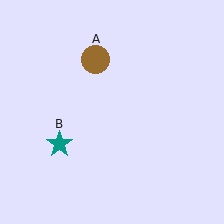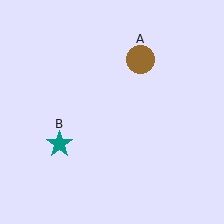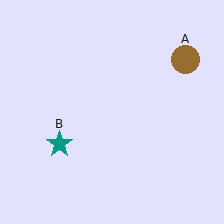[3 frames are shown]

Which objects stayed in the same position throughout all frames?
Teal star (object B) remained stationary.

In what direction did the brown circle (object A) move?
The brown circle (object A) moved right.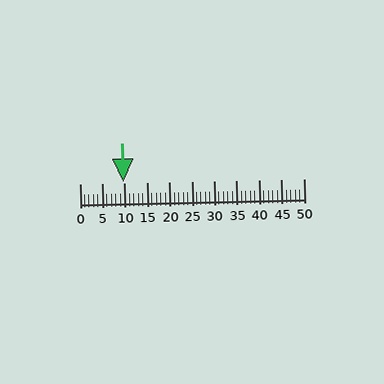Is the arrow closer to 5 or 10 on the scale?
The arrow is closer to 10.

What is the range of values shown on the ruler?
The ruler shows values from 0 to 50.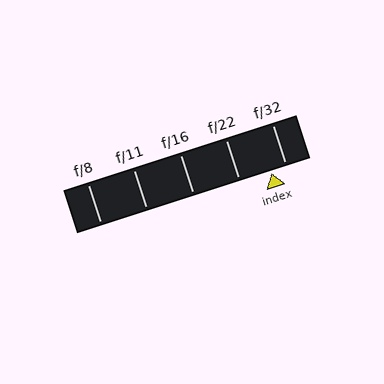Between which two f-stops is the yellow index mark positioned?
The index mark is between f/22 and f/32.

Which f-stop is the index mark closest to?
The index mark is closest to f/32.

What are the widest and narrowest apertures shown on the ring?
The widest aperture shown is f/8 and the narrowest is f/32.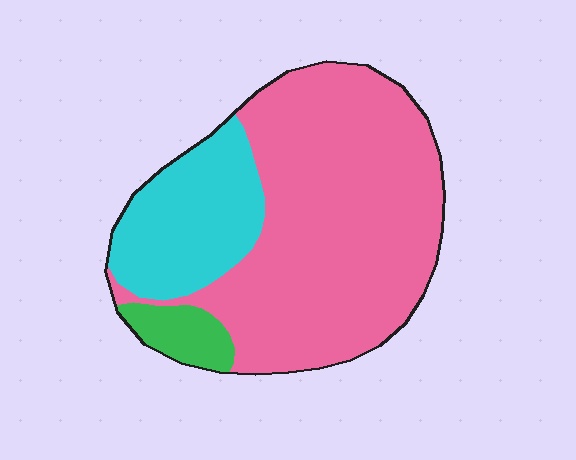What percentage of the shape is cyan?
Cyan covers about 25% of the shape.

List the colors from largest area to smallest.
From largest to smallest: pink, cyan, green.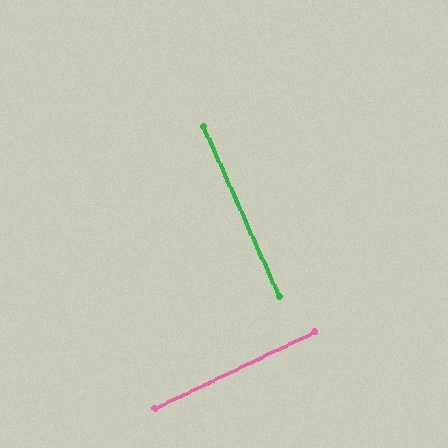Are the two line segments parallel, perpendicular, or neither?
Perpendicular — they meet at approximately 89°.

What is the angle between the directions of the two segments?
Approximately 89 degrees.